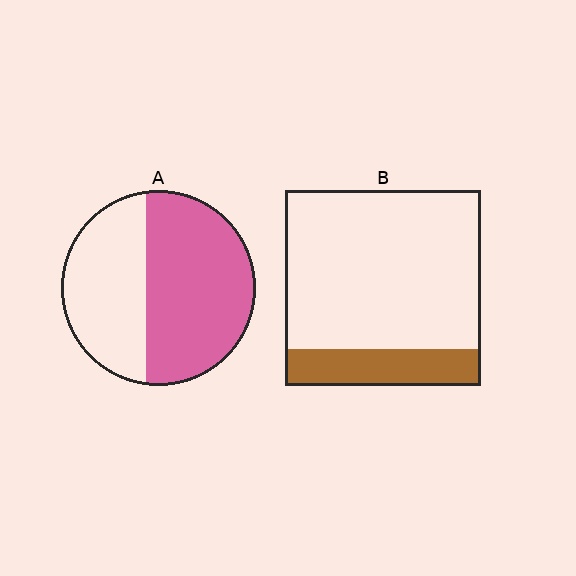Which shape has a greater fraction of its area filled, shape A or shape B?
Shape A.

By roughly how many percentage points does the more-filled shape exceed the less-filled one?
By roughly 40 percentage points (A over B).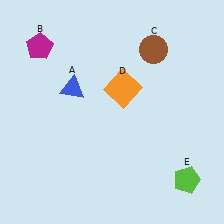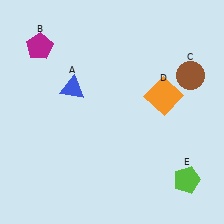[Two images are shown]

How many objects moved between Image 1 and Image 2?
2 objects moved between the two images.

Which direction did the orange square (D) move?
The orange square (D) moved right.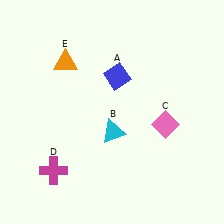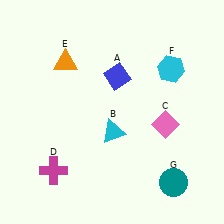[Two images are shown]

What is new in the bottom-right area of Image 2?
A teal circle (G) was added in the bottom-right area of Image 2.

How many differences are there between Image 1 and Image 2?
There are 2 differences between the two images.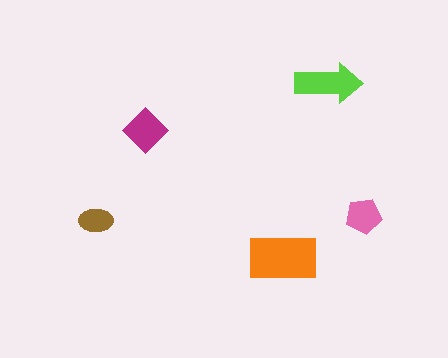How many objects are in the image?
There are 5 objects in the image.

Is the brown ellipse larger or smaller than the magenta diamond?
Smaller.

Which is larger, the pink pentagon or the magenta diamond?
The magenta diamond.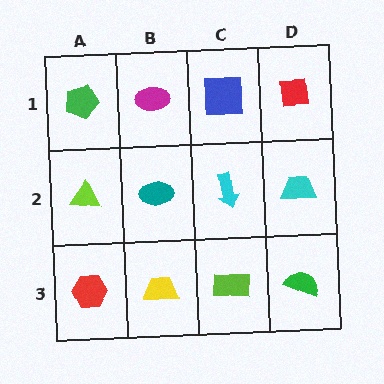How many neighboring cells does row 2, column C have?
4.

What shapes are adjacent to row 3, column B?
A teal ellipse (row 2, column B), a red hexagon (row 3, column A), a lime rectangle (row 3, column C).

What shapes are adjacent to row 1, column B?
A teal ellipse (row 2, column B), a green pentagon (row 1, column A), a blue square (row 1, column C).